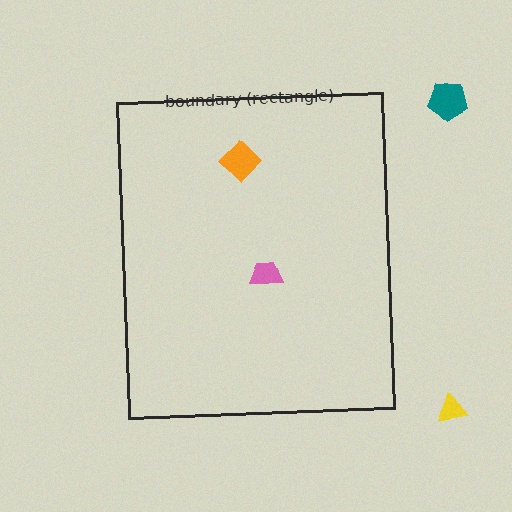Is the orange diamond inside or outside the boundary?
Inside.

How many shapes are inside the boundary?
2 inside, 2 outside.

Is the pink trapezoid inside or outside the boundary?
Inside.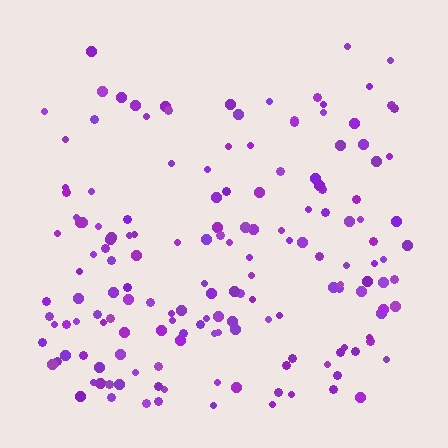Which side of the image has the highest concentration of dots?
The bottom.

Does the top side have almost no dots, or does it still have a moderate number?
Still a moderate number, just noticeably fewer than the bottom.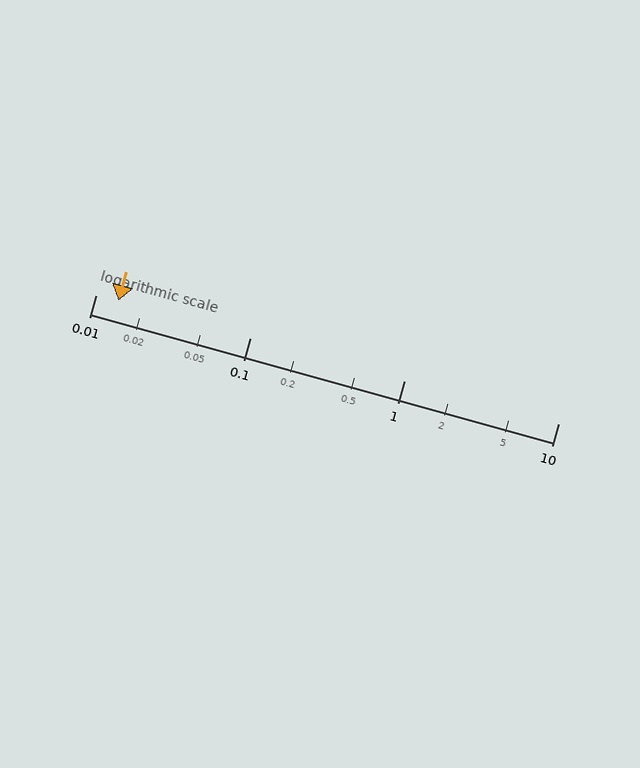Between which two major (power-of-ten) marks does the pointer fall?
The pointer is between 0.01 and 0.1.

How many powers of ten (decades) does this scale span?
The scale spans 3 decades, from 0.01 to 10.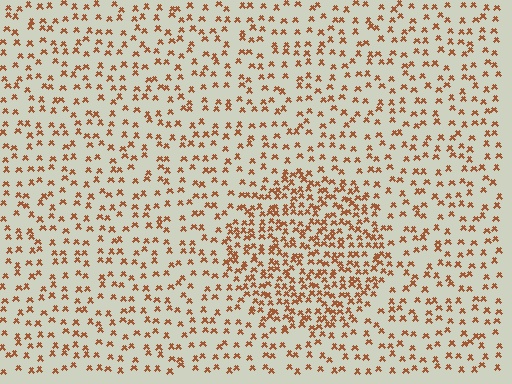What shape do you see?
I see a circle.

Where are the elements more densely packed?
The elements are more densely packed inside the circle boundary.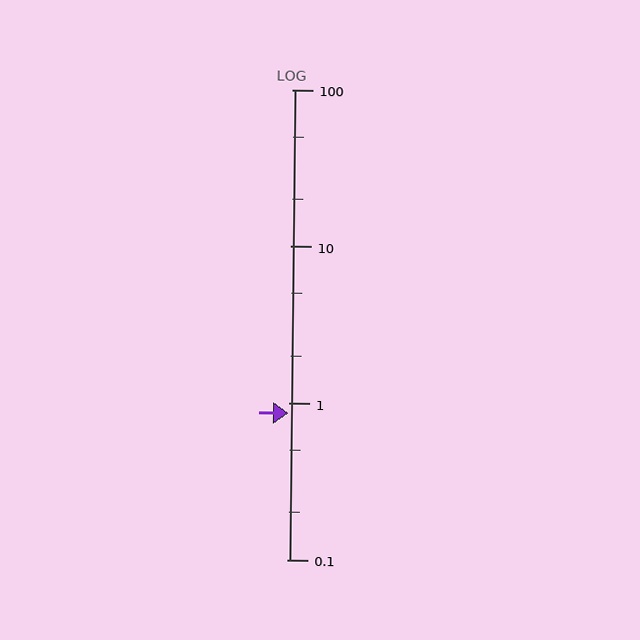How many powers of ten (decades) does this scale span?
The scale spans 3 decades, from 0.1 to 100.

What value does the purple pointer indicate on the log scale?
The pointer indicates approximately 0.86.